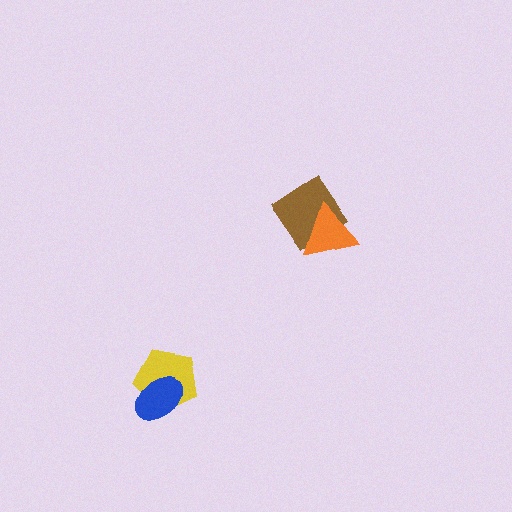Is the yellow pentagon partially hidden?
Yes, it is partially covered by another shape.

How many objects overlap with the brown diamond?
1 object overlaps with the brown diamond.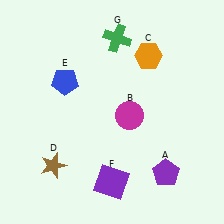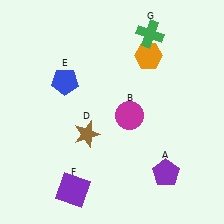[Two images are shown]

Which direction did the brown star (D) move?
The brown star (D) moved right.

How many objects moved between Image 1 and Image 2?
3 objects moved between the two images.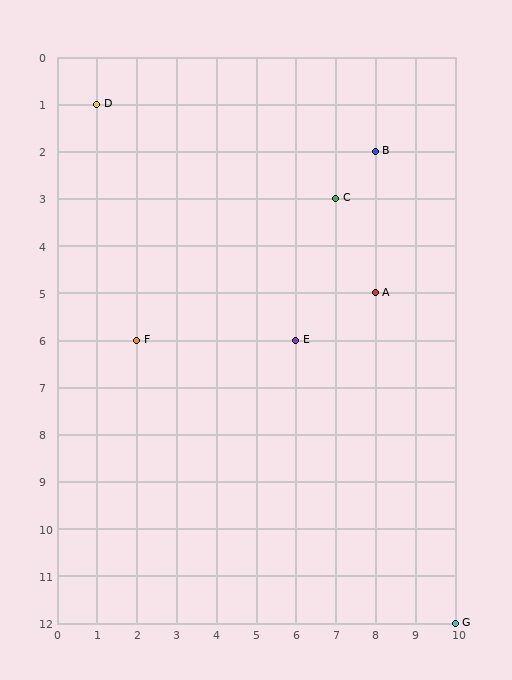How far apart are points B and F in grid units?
Points B and F are 6 columns and 4 rows apart (about 7.2 grid units diagonally).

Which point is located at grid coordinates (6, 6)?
Point E is at (6, 6).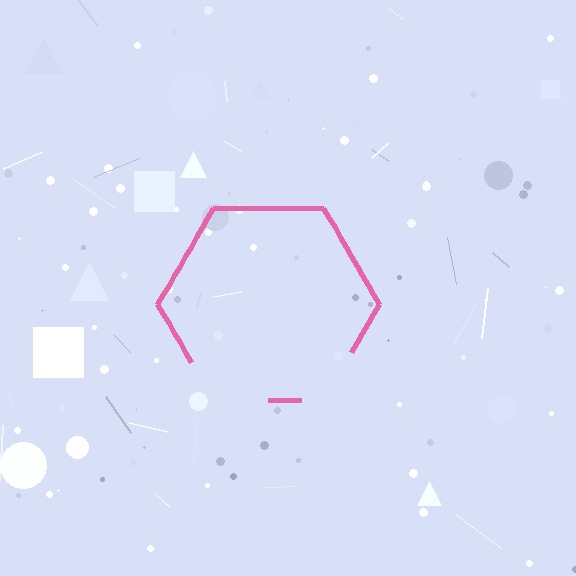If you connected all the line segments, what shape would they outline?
They would outline a hexagon.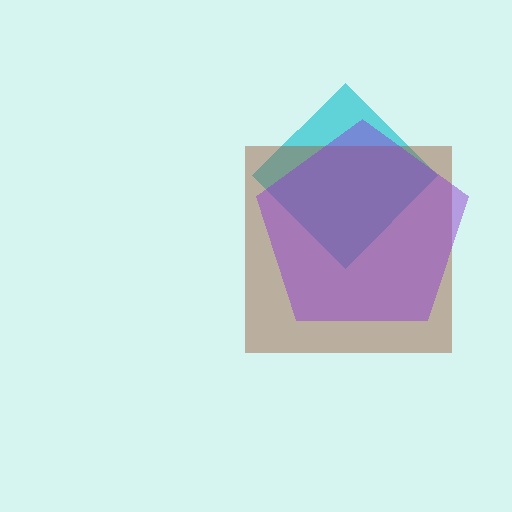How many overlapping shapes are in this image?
There are 3 overlapping shapes in the image.